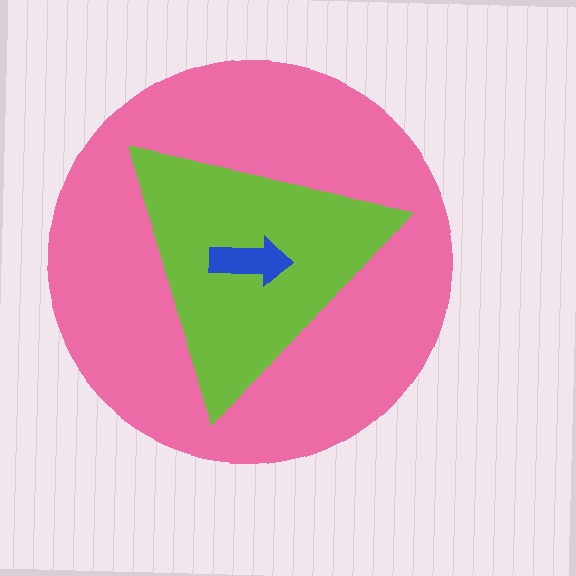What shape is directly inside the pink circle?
The lime triangle.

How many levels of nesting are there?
3.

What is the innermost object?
The blue arrow.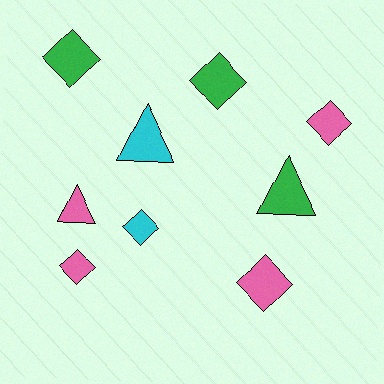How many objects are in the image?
There are 9 objects.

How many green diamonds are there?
There are 2 green diamonds.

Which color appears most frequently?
Pink, with 4 objects.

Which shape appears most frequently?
Diamond, with 6 objects.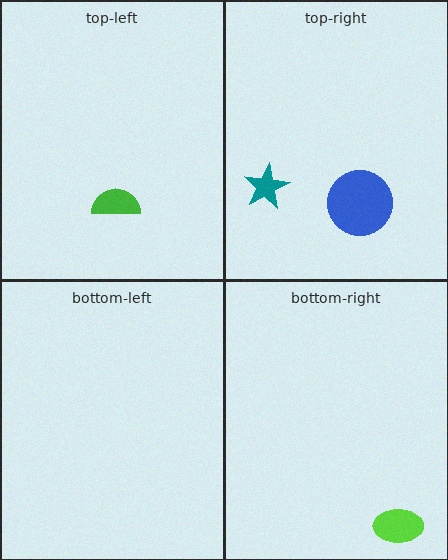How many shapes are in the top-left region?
1.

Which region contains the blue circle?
The top-right region.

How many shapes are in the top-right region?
2.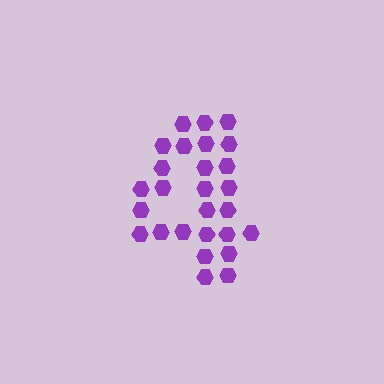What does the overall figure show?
The overall figure shows the digit 4.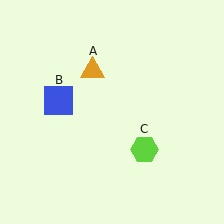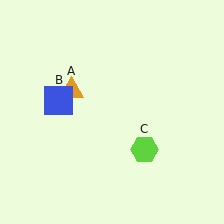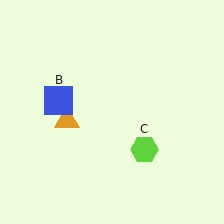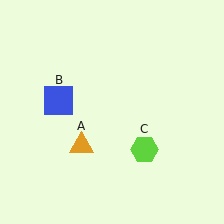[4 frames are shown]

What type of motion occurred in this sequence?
The orange triangle (object A) rotated counterclockwise around the center of the scene.